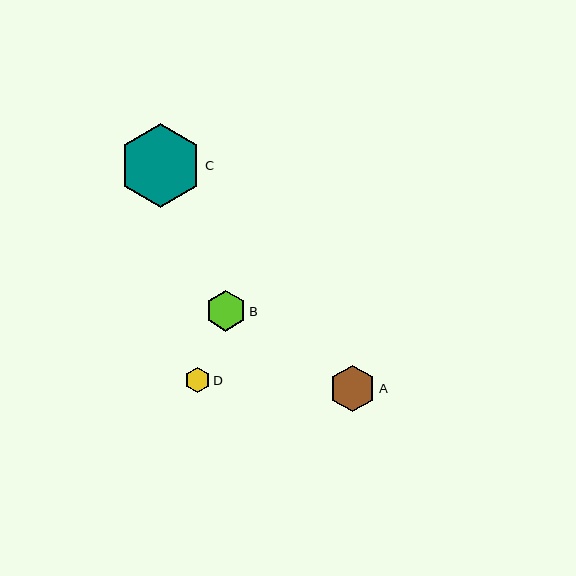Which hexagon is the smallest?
Hexagon D is the smallest with a size of approximately 25 pixels.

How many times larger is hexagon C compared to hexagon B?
Hexagon C is approximately 2.1 times the size of hexagon B.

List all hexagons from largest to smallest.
From largest to smallest: C, A, B, D.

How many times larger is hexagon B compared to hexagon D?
Hexagon B is approximately 1.6 times the size of hexagon D.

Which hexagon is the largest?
Hexagon C is the largest with a size of approximately 84 pixels.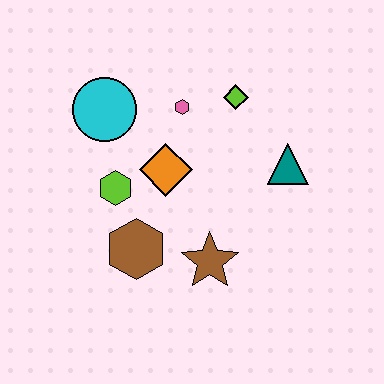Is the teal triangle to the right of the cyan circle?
Yes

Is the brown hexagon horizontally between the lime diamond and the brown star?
No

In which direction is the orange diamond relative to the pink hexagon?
The orange diamond is below the pink hexagon.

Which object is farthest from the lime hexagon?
The teal triangle is farthest from the lime hexagon.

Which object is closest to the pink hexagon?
The lime diamond is closest to the pink hexagon.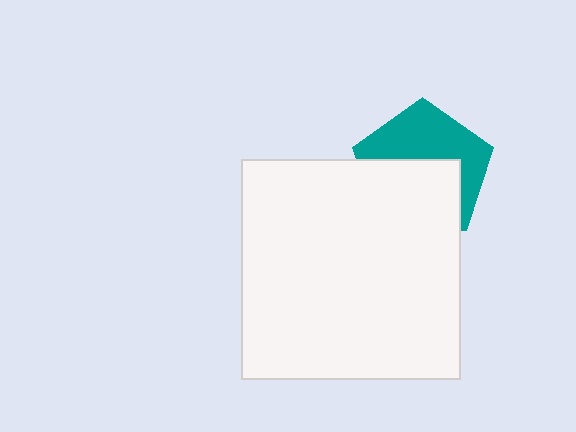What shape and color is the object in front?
The object in front is a white square.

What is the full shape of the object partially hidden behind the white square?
The partially hidden object is a teal pentagon.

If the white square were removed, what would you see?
You would see the complete teal pentagon.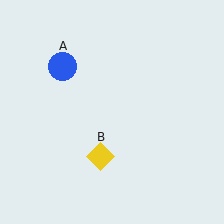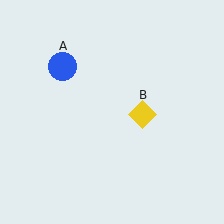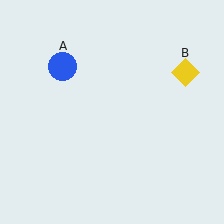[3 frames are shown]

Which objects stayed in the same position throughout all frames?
Blue circle (object A) remained stationary.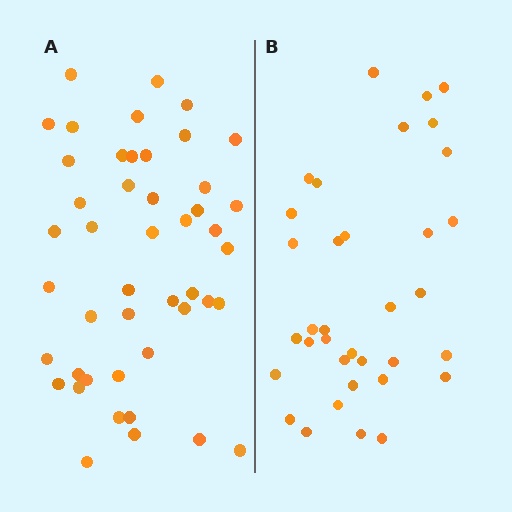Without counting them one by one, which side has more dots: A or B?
Region A (the left region) has more dots.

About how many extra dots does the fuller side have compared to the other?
Region A has roughly 12 or so more dots than region B.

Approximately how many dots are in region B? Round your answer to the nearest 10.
About 40 dots. (The exact count is 35, which rounds to 40.)